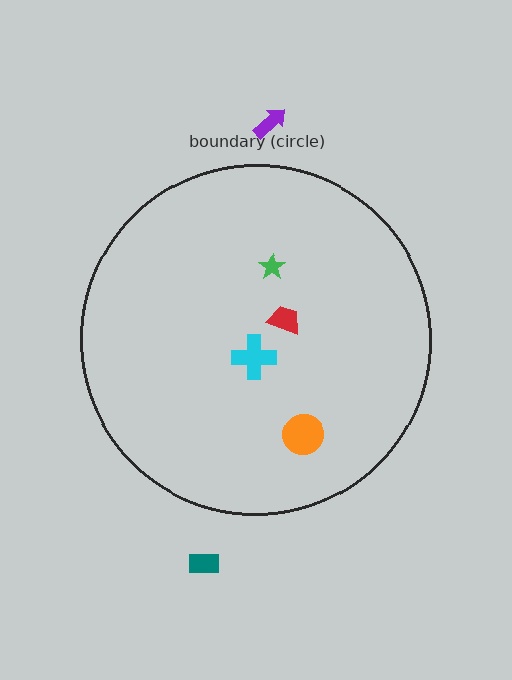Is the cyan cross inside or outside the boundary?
Inside.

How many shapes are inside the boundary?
4 inside, 2 outside.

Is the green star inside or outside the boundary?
Inside.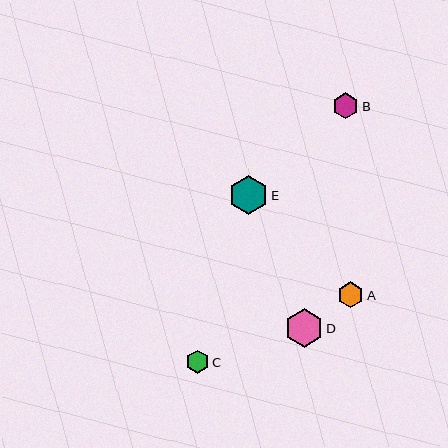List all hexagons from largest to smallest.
From largest to smallest: E, D, A, B, C.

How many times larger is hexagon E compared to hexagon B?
Hexagon E is approximately 1.5 times the size of hexagon B.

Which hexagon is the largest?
Hexagon E is the largest with a size of approximately 39 pixels.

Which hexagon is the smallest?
Hexagon C is the smallest with a size of approximately 23 pixels.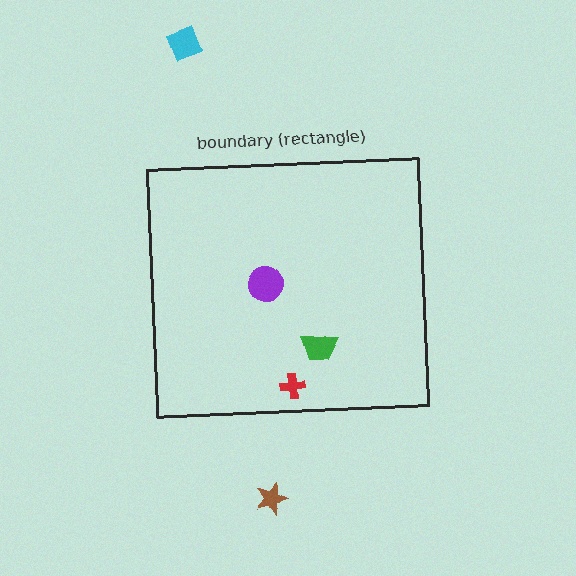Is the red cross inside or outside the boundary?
Inside.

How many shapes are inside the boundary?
3 inside, 2 outside.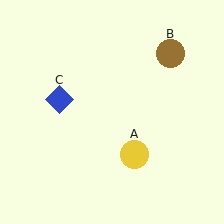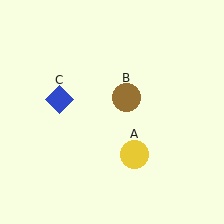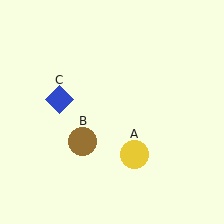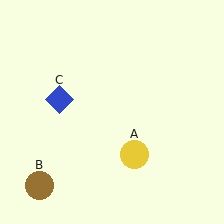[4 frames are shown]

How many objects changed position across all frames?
1 object changed position: brown circle (object B).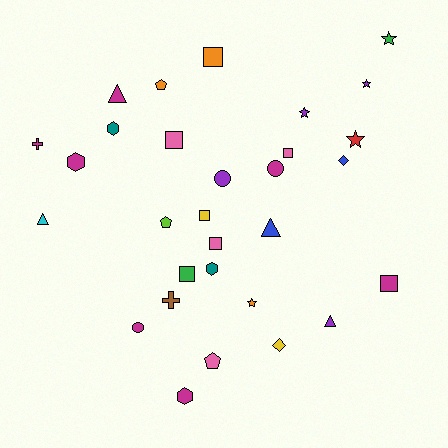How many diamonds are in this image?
There are 2 diamonds.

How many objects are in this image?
There are 30 objects.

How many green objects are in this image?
There are 2 green objects.